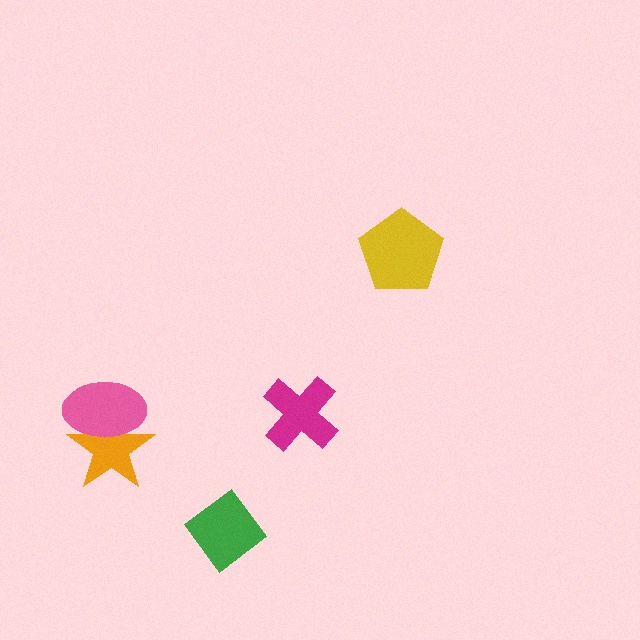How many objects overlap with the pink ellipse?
1 object overlaps with the pink ellipse.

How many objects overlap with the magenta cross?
0 objects overlap with the magenta cross.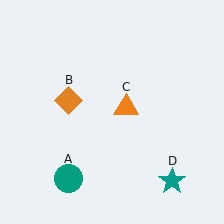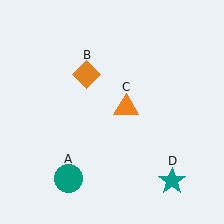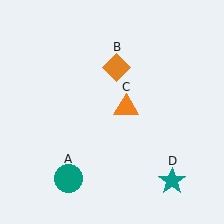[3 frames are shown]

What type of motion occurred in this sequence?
The orange diamond (object B) rotated clockwise around the center of the scene.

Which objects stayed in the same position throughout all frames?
Teal circle (object A) and orange triangle (object C) and teal star (object D) remained stationary.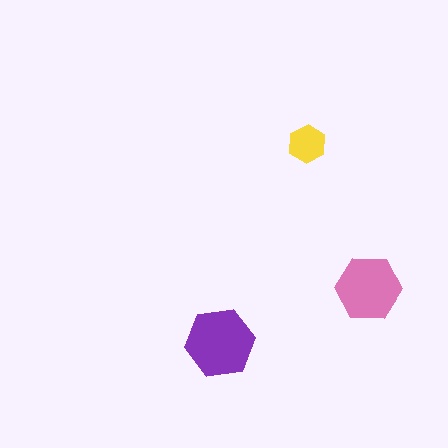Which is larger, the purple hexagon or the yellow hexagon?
The purple one.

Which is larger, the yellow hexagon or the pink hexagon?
The pink one.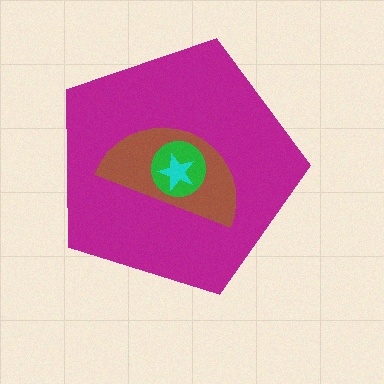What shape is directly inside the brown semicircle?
The green circle.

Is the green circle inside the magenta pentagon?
Yes.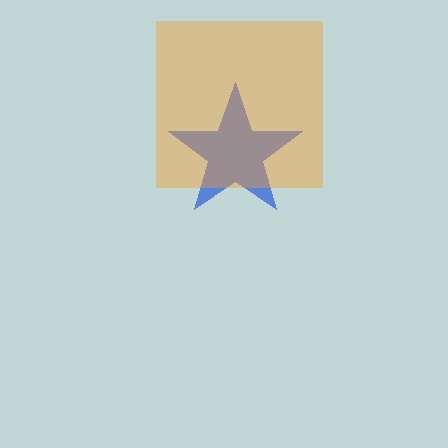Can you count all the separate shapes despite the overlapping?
Yes, there are 2 separate shapes.